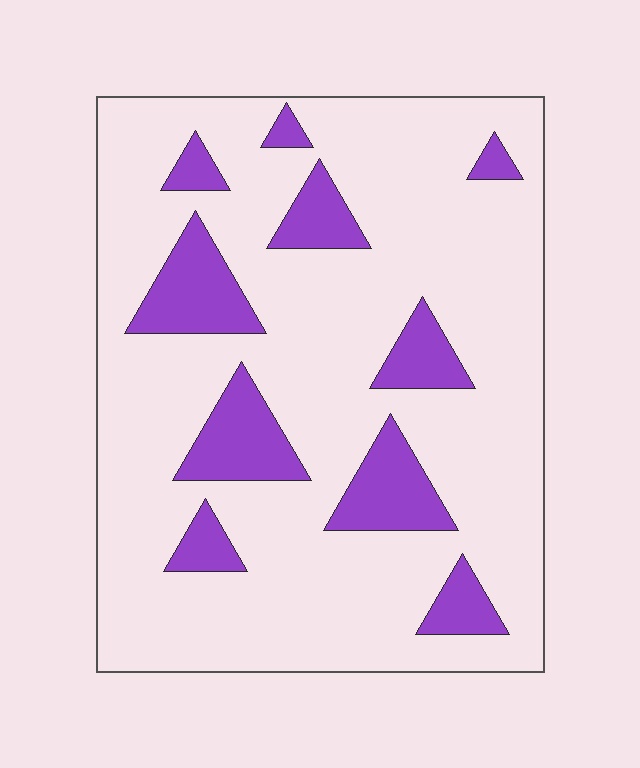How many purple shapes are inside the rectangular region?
10.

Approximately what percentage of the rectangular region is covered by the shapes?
Approximately 20%.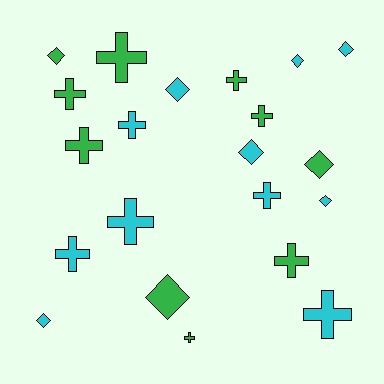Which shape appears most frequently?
Cross, with 12 objects.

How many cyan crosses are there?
There are 5 cyan crosses.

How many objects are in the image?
There are 21 objects.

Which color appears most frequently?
Cyan, with 11 objects.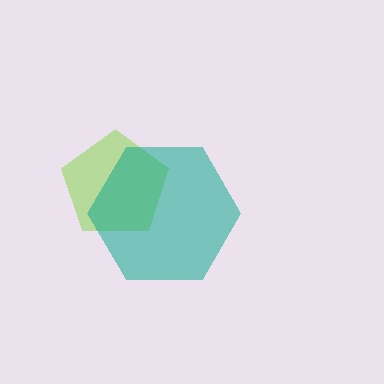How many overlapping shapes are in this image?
There are 2 overlapping shapes in the image.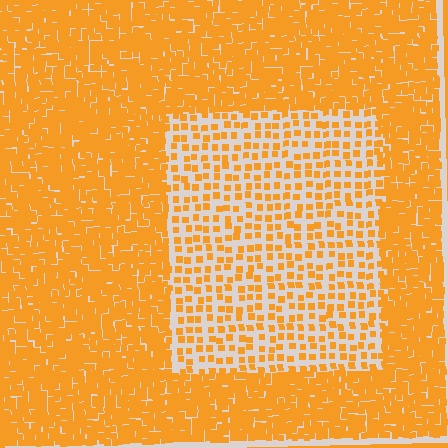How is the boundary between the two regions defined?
The boundary is defined by a change in element density (approximately 2.6x ratio). All elements are the same color, size, and shape.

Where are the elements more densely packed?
The elements are more densely packed outside the rectangle boundary.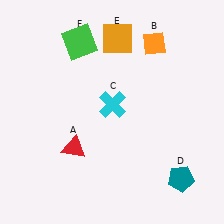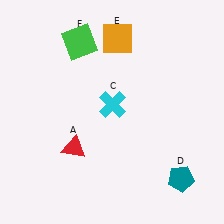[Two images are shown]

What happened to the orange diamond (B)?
The orange diamond (B) was removed in Image 2. It was in the top-right area of Image 1.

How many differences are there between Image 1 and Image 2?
There is 1 difference between the two images.